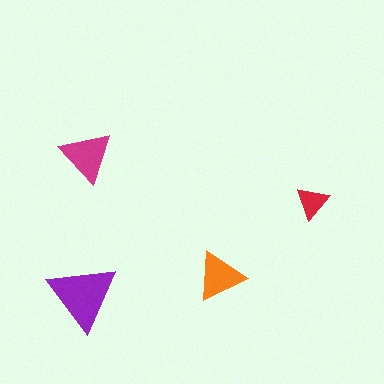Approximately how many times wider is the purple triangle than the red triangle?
About 2 times wider.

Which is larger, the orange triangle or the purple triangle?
The purple one.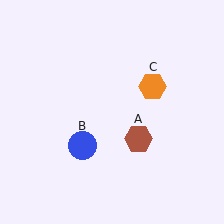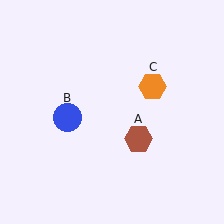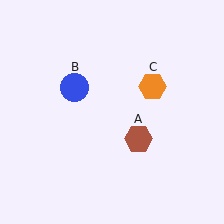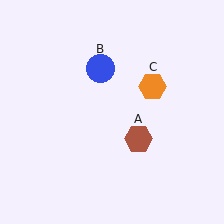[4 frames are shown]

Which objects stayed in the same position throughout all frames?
Brown hexagon (object A) and orange hexagon (object C) remained stationary.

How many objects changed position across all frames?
1 object changed position: blue circle (object B).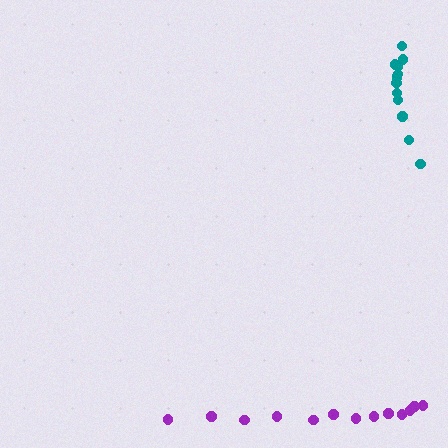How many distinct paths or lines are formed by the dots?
There are 2 distinct paths.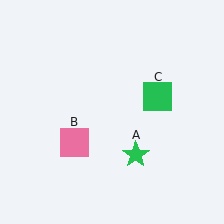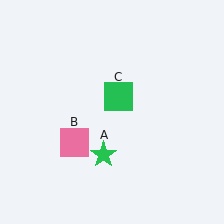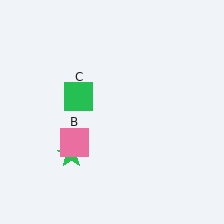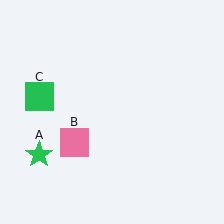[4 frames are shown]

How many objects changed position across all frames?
2 objects changed position: green star (object A), green square (object C).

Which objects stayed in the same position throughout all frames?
Pink square (object B) remained stationary.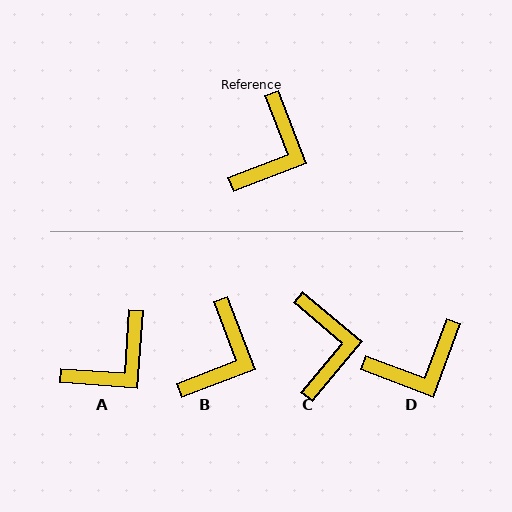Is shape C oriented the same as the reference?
No, it is off by about 29 degrees.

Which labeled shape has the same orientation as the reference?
B.